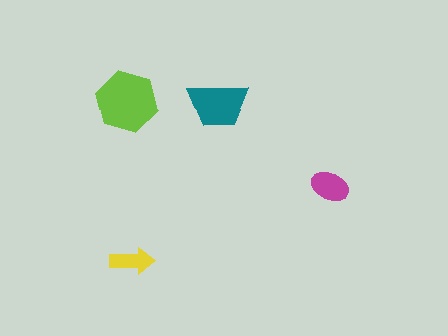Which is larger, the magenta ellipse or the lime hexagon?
The lime hexagon.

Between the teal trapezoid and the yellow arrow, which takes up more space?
The teal trapezoid.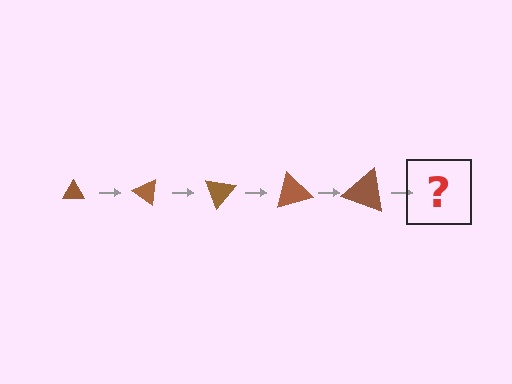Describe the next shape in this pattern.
It should be a triangle, larger than the previous one and rotated 175 degrees from the start.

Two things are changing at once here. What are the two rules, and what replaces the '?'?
The two rules are that the triangle grows larger each step and it rotates 35 degrees each step. The '?' should be a triangle, larger than the previous one and rotated 175 degrees from the start.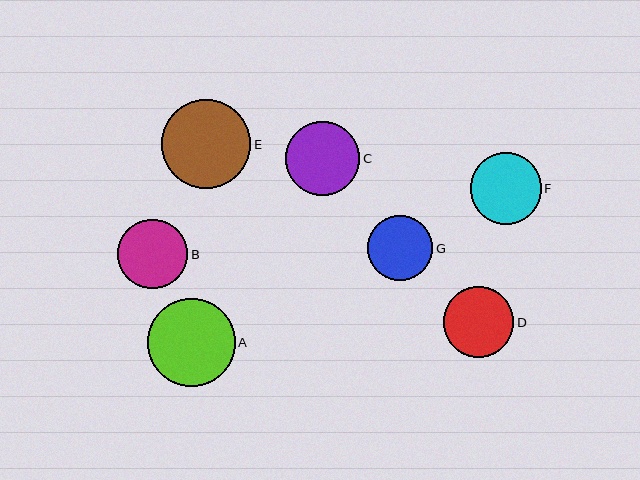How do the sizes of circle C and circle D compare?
Circle C and circle D are approximately the same size.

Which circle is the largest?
Circle E is the largest with a size of approximately 89 pixels.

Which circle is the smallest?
Circle G is the smallest with a size of approximately 65 pixels.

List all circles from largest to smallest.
From largest to smallest: E, A, C, F, D, B, G.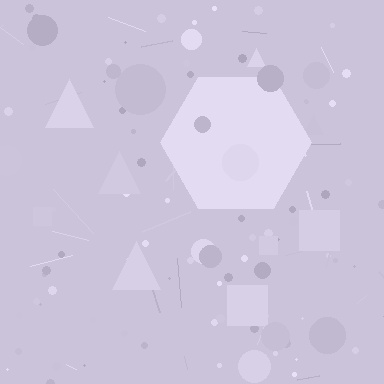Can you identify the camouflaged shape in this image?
The camouflaged shape is a hexagon.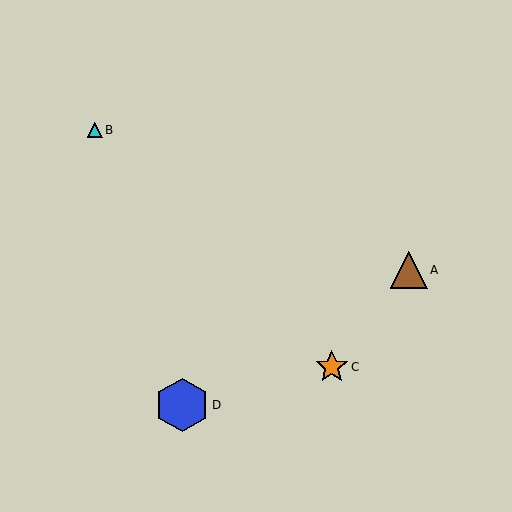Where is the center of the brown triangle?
The center of the brown triangle is at (409, 270).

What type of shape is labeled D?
Shape D is a blue hexagon.